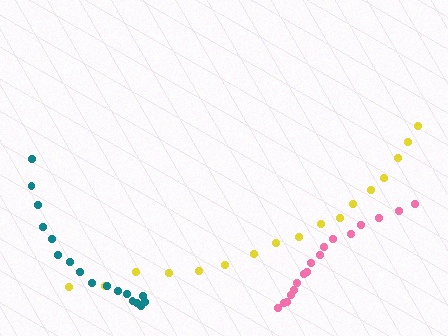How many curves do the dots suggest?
There are 3 distinct paths.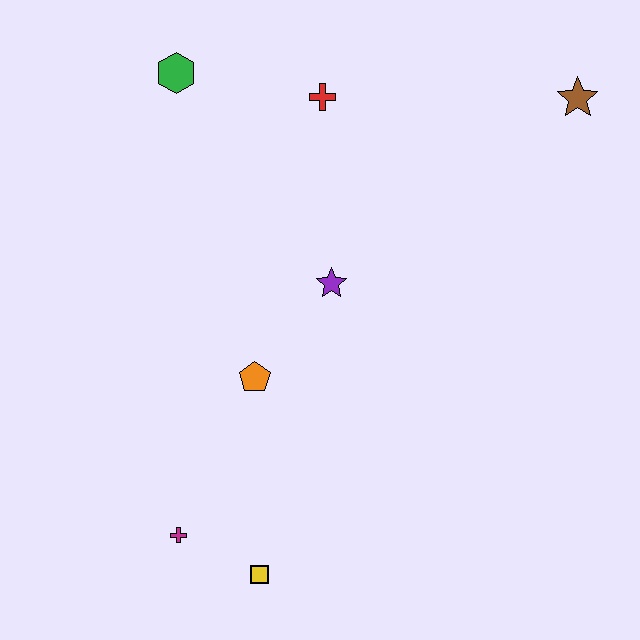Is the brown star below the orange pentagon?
No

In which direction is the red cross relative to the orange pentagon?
The red cross is above the orange pentagon.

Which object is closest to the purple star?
The orange pentagon is closest to the purple star.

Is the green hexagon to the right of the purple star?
No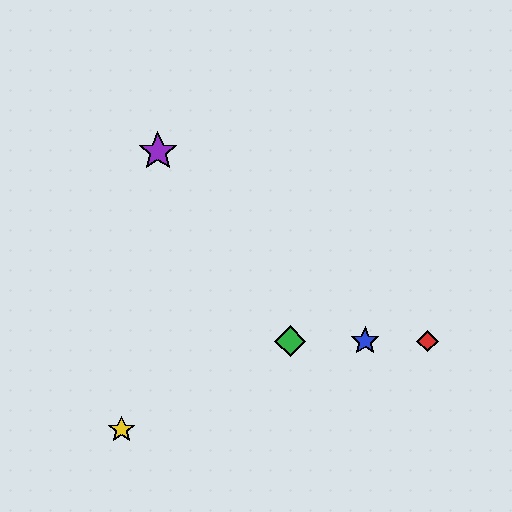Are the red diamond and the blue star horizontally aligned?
Yes, both are at y≈341.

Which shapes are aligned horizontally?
The red diamond, the blue star, the green diamond are aligned horizontally.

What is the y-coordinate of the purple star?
The purple star is at y≈152.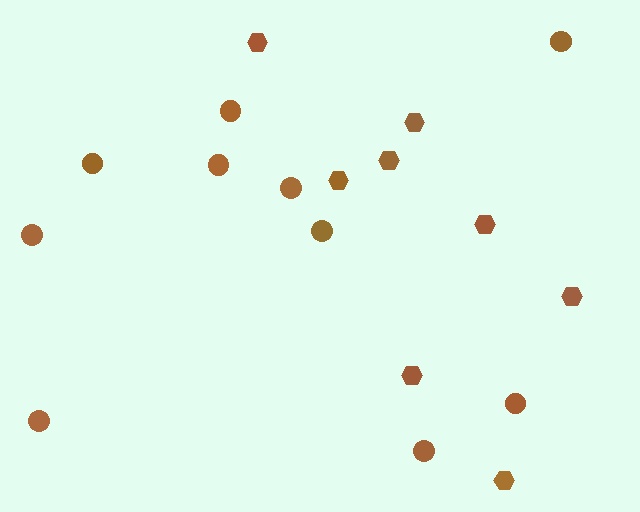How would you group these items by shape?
There are 2 groups: one group of hexagons (8) and one group of circles (10).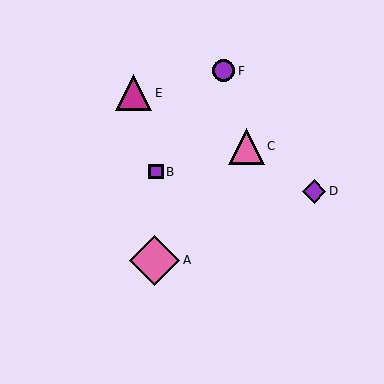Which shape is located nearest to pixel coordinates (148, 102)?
The magenta triangle (labeled E) at (134, 93) is nearest to that location.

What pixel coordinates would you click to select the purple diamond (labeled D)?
Click at (314, 191) to select the purple diamond D.